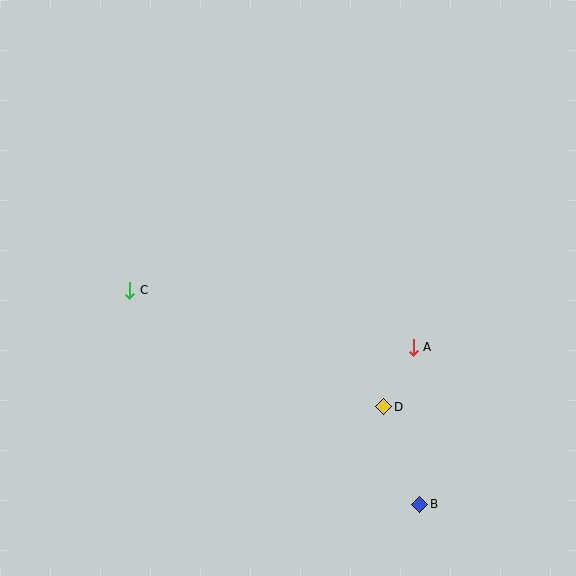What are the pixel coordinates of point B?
Point B is at (420, 504).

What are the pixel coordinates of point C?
Point C is at (130, 290).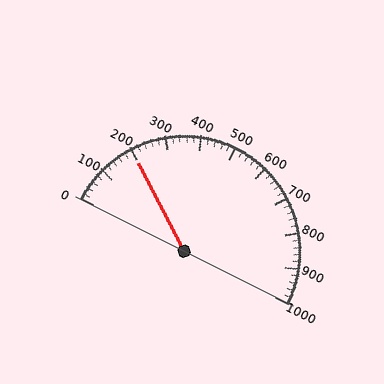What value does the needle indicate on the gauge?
The needle indicates approximately 200.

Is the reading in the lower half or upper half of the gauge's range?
The reading is in the lower half of the range (0 to 1000).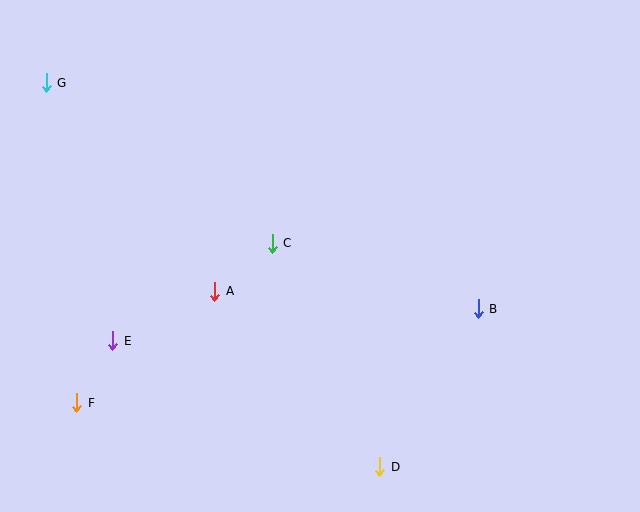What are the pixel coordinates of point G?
Point G is at (46, 83).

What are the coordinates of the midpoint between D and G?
The midpoint between D and G is at (213, 275).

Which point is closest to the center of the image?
Point C at (272, 243) is closest to the center.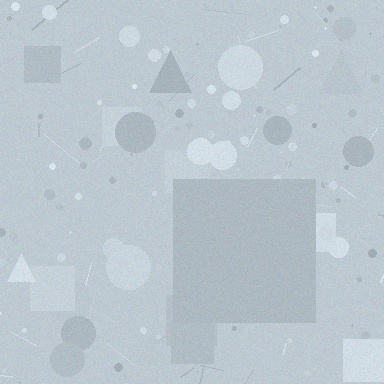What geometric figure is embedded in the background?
A square is embedded in the background.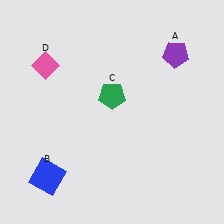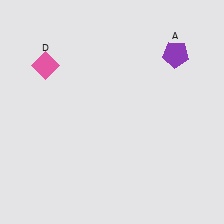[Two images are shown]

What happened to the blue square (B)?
The blue square (B) was removed in Image 2. It was in the bottom-left area of Image 1.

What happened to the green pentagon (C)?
The green pentagon (C) was removed in Image 2. It was in the top-right area of Image 1.